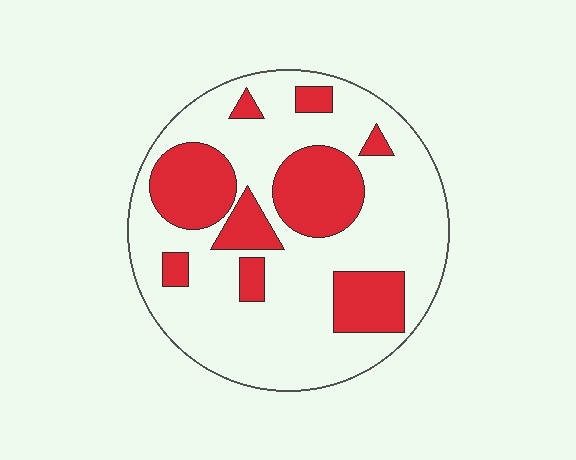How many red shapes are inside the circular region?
9.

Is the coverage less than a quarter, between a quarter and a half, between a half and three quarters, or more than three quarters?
Between a quarter and a half.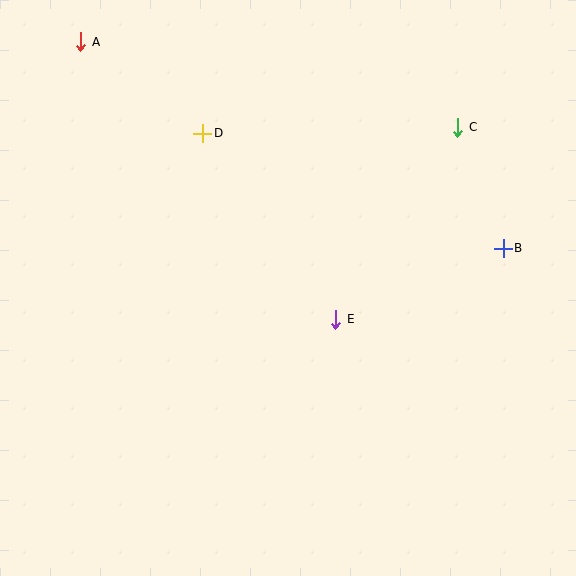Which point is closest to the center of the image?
Point E at (336, 319) is closest to the center.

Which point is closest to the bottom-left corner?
Point E is closest to the bottom-left corner.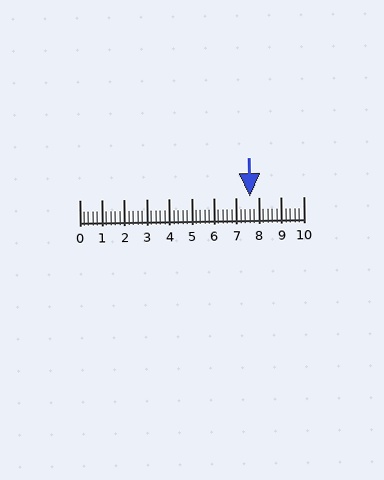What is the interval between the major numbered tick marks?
The major tick marks are spaced 1 units apart.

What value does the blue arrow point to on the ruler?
The blue arrow points to approximately 7.6.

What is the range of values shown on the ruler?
The ruler shows values from 0 to 10.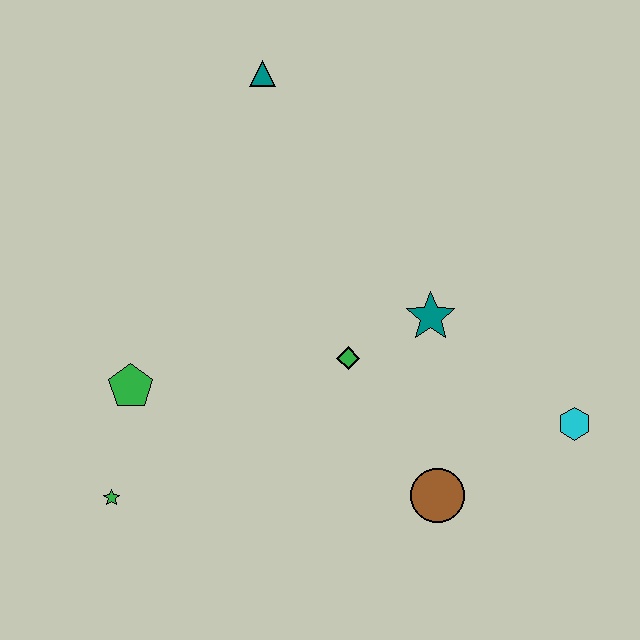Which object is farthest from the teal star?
The green star is farthest from the teal star.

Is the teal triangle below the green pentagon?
No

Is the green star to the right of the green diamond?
No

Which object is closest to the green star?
The green pentagon is closest to the green star.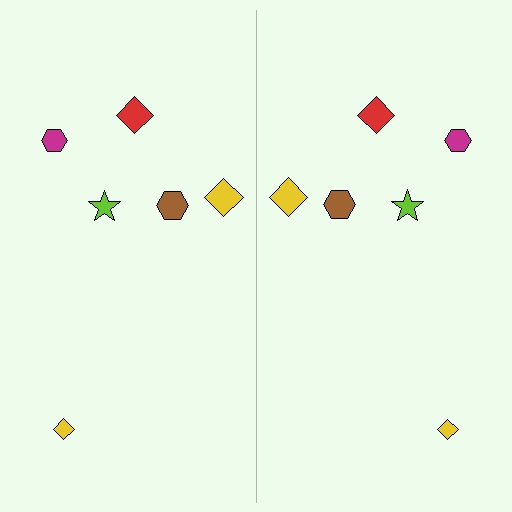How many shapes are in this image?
There are 12 shapes in this image.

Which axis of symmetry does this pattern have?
The pattern has a vertical axis of symmetry running through the center of the image.